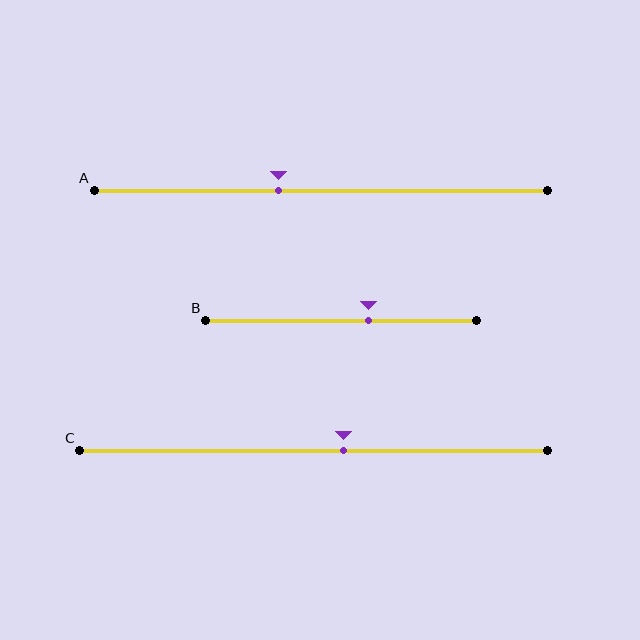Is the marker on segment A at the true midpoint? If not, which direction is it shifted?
No, the marker on segment A is shifted to the left by about 9% of the segment length.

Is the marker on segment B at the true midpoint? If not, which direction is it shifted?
No, the marker on segment B is shifted to the right by about 10% of the segment length.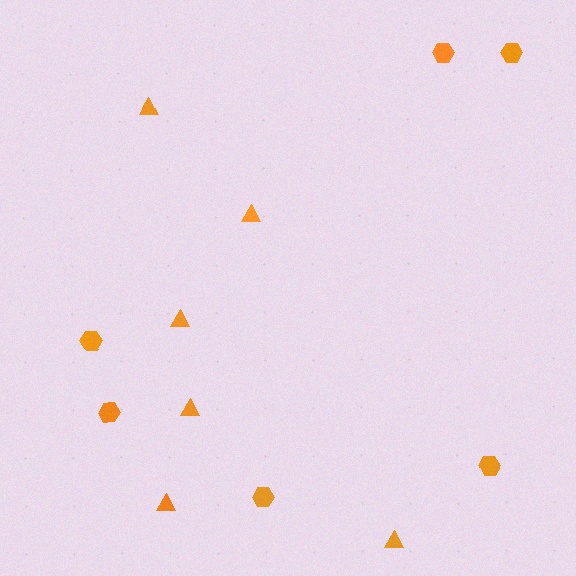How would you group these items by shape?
There are 2 groups: one group of hexagons (6) and one group of triangles (6).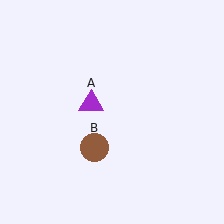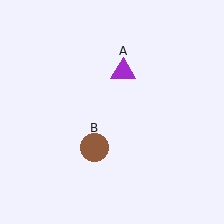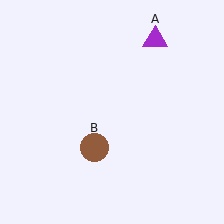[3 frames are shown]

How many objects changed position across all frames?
1 object changed position: purple triangle (object A).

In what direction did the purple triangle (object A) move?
The purple triangle (object A) moved up and to the right.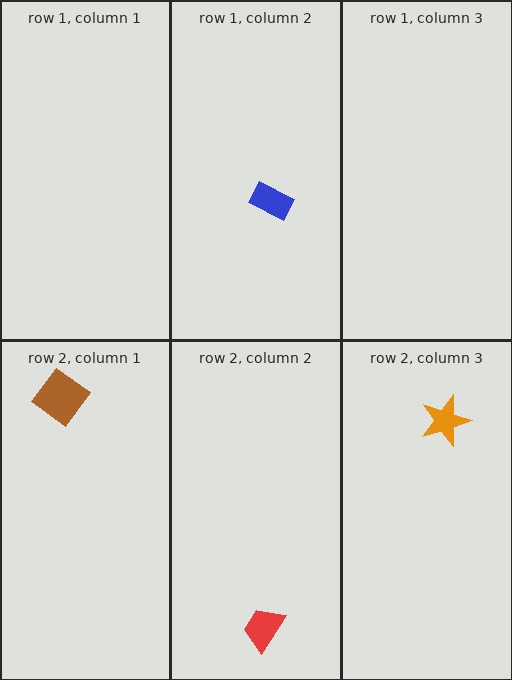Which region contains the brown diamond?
The row 2, column 1 region.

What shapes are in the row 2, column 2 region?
The red trapezoid.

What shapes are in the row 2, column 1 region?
The brown diamond.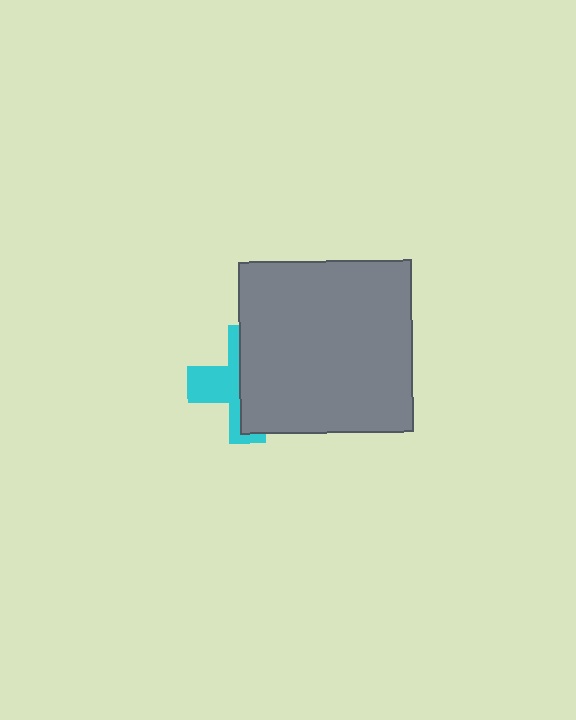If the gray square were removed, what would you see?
You would see the complete cyan cross.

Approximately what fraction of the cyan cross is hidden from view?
Roughly 58% of the cyan cross is hidden behind the gray square.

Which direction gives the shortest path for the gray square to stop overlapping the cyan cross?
Moving right gives the shortest separation.